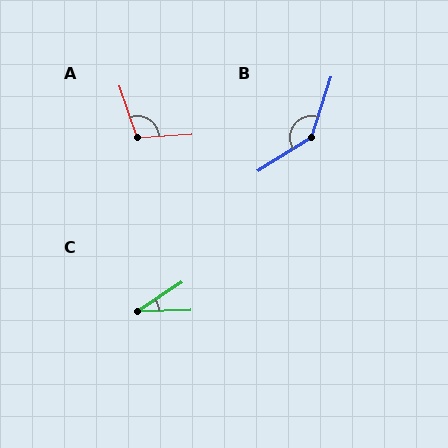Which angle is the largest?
B, at approximately 140 degrees.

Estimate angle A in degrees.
Approximately 106 degrees.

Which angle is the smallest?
C, at approximately 33 degrees.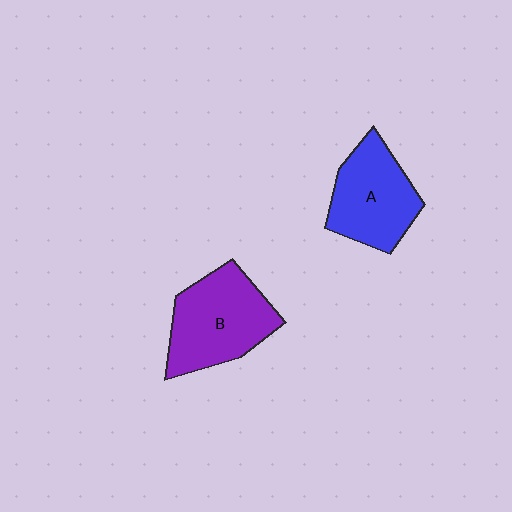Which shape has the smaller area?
Shape A (blue).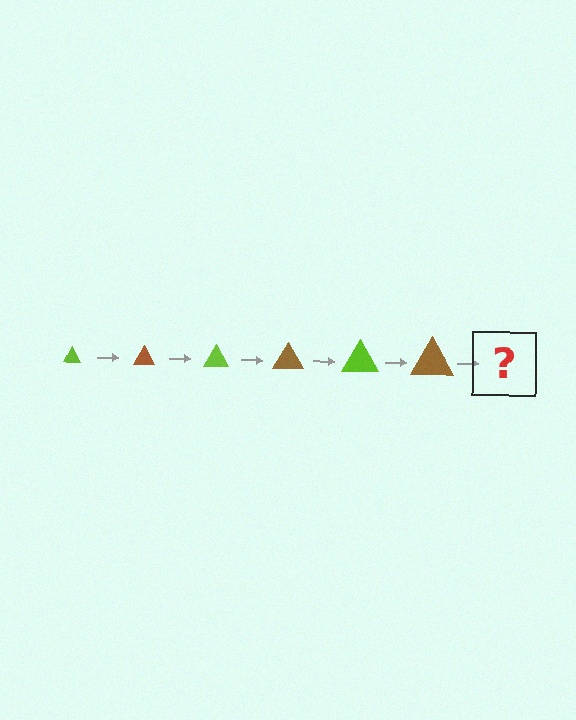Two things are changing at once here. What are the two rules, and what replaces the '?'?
The two rules are that the triangle grows larger each step and the color cycles through lime and brown. The '?' should be a lime triangle, larger than the previous one.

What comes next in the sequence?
The next element should be a lime triangle, larger than the previous one.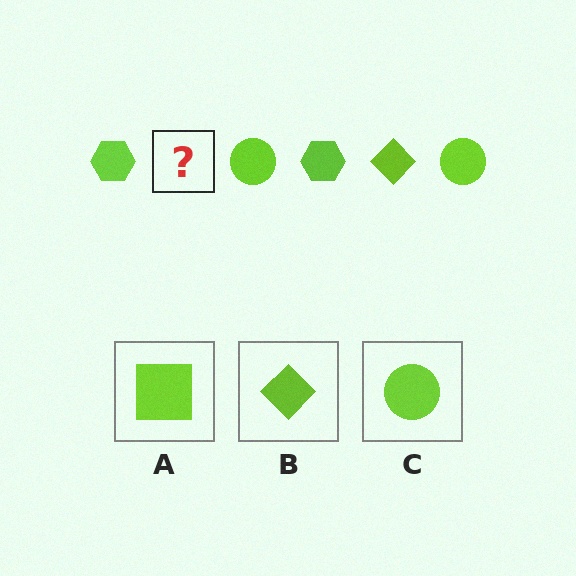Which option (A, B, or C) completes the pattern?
B.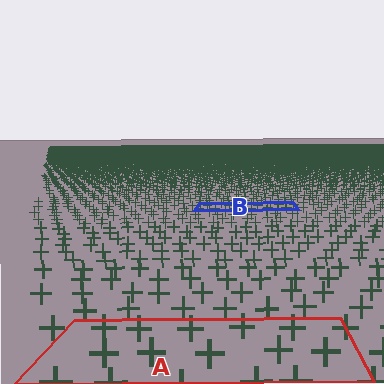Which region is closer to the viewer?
Region A is closer. The texture elements there are larger and more spread out.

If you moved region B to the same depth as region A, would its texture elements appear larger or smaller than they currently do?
They would appear larger. At a closer depth, the same texture elements are projected at a bigger on-screen size.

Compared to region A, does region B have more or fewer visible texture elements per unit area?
Region B has more texture elements per unit area — they are packed more densely because it is farther away.